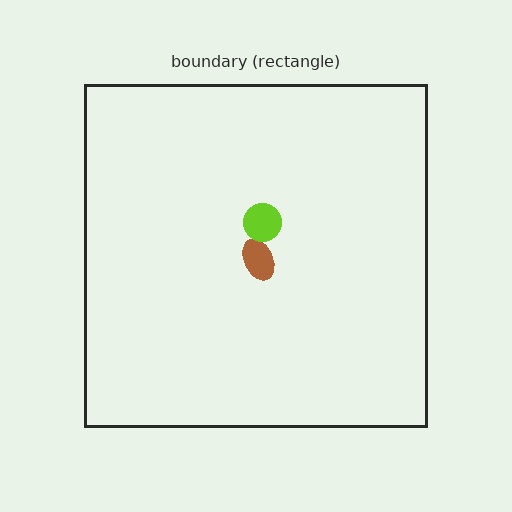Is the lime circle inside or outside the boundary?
Inside.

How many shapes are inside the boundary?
2 inside, 0 outside.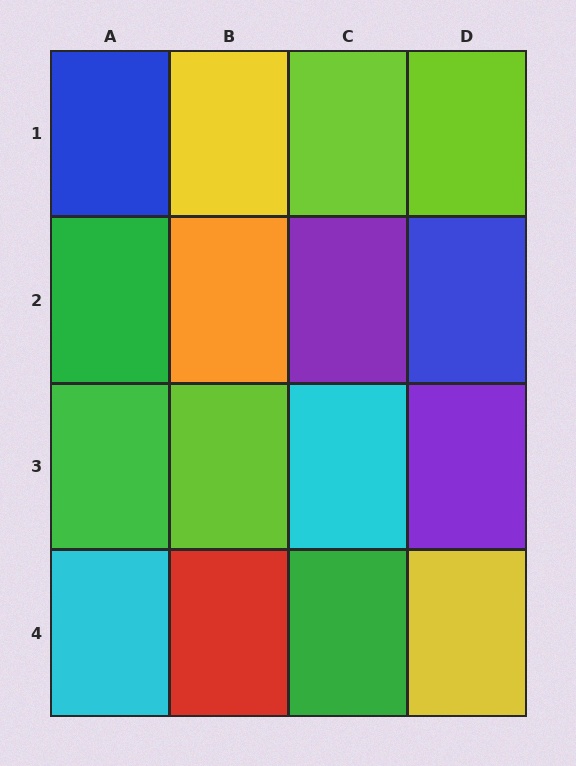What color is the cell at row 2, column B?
Orange.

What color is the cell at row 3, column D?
Purple.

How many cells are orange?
1 cell is orange.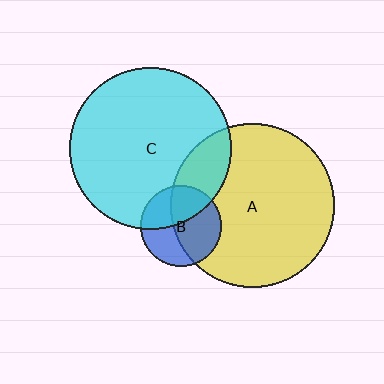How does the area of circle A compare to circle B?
Approximately 4.1 times.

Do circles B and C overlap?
Yes.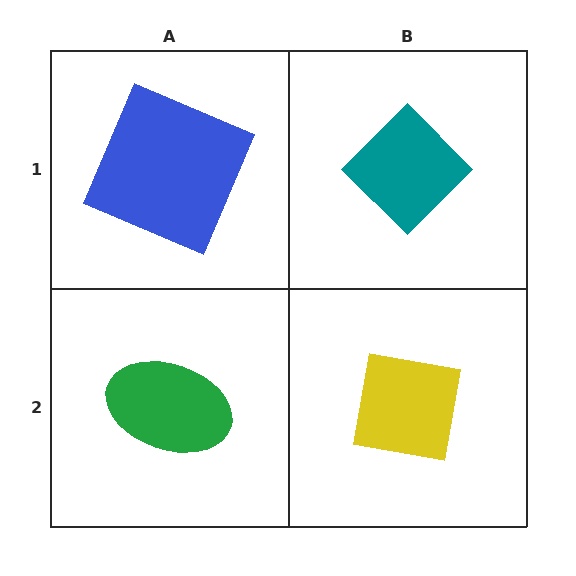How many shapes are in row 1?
2 shapes.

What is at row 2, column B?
A yellow square.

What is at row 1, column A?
A blue square.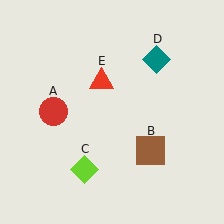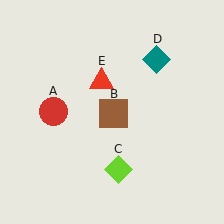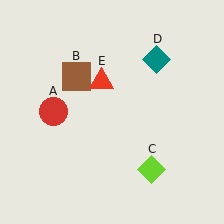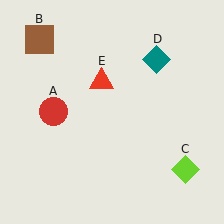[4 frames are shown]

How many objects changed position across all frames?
2 objects changed position: brown square (object B), lime diamond (object C).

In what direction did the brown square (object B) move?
The brown square (object B) moved up and to the left.